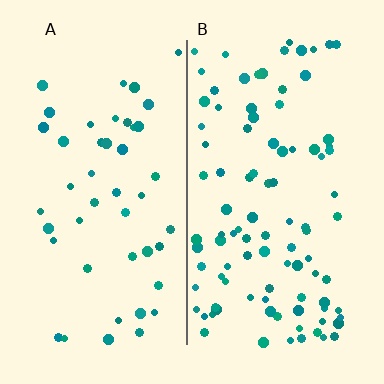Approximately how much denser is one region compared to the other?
Approximately 2.1× — region B over region A.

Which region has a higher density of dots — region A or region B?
B (the right).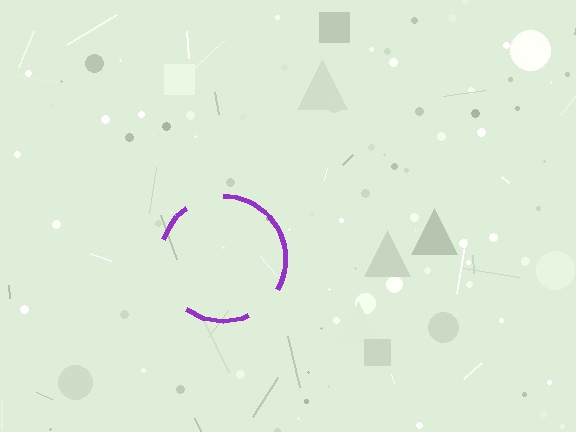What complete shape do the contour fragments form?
The contour fragments form a circle.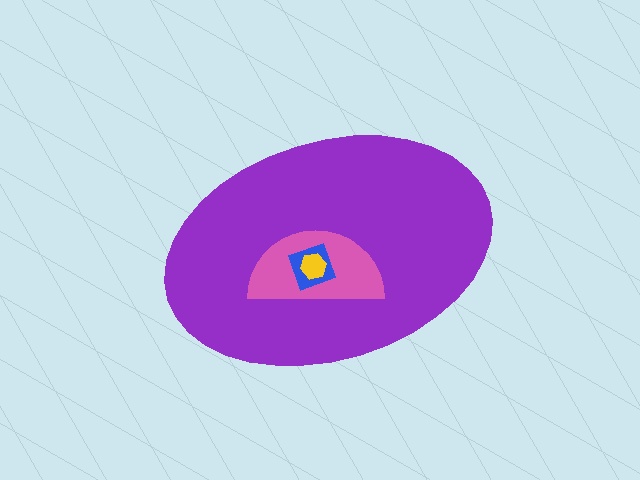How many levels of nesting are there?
4.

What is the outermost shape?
The purple ellipse.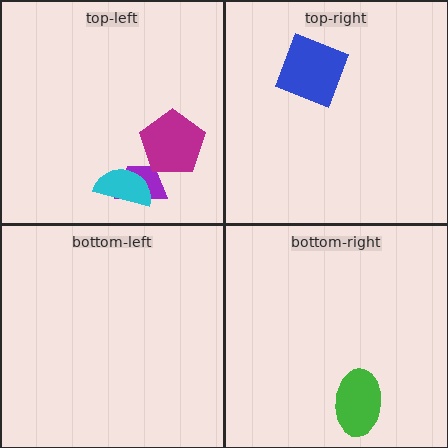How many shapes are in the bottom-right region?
1.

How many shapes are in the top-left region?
3.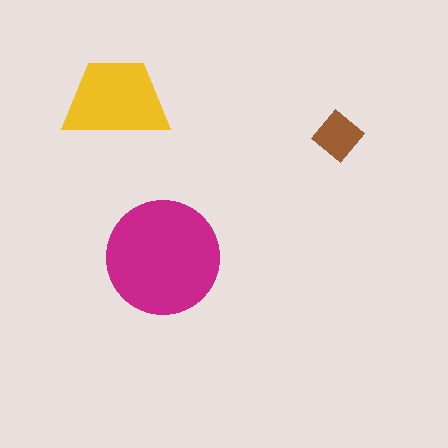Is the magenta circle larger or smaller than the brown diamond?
Larger.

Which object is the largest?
The magenta circle.